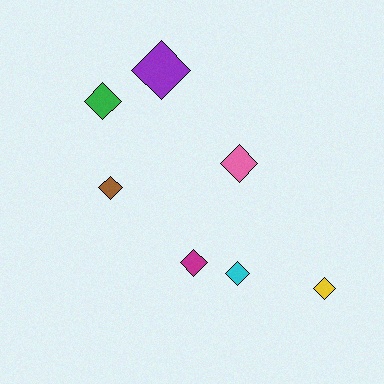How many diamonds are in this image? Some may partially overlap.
There are 7 diamonds.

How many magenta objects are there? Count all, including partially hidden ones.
There is 1 magenta object.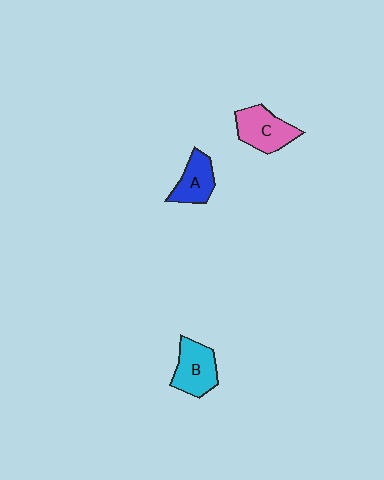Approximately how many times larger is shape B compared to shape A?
Approximately 1.2 times.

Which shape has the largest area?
Shape C (pink).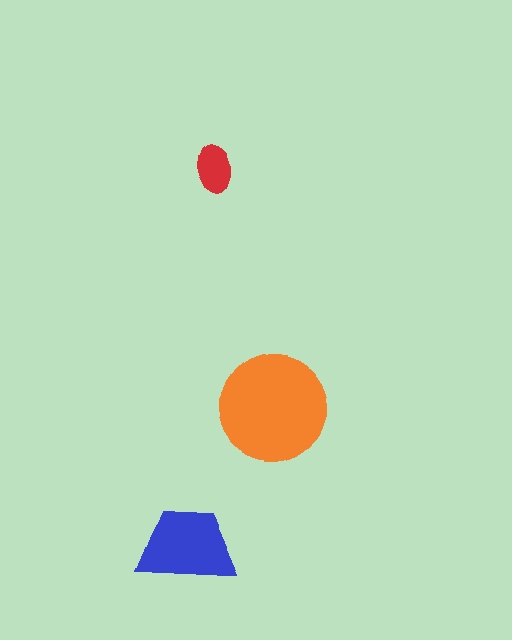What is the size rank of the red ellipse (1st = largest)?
3rd.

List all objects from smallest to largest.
The red ellipse, the blue trapezoid, the orange circle.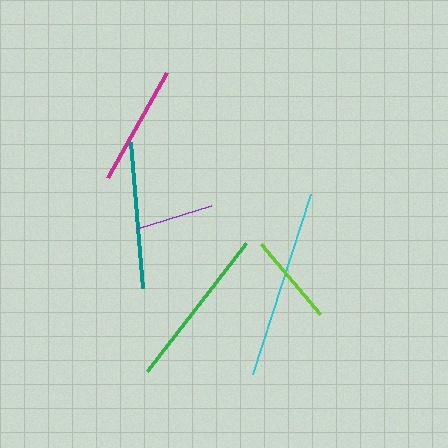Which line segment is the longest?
The cyan line is the longest at approximately 190 pixels.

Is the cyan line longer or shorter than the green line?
The cyan line is longer than the green line.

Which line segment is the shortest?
The purple line is the shortest at approximately 77 pixels.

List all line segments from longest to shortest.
From longest to shortest: cyan, green, teal, magenta, lime, purple.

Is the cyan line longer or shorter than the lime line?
The cyan line is longer than the lime line.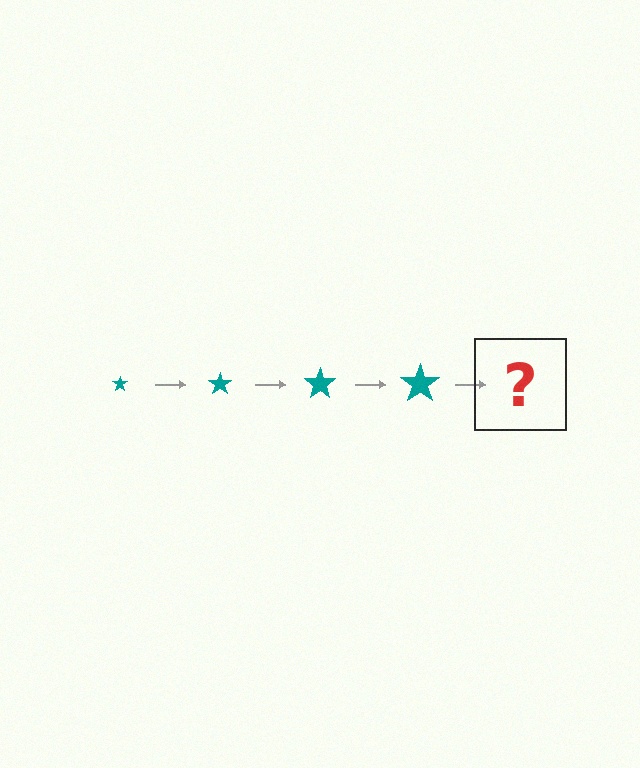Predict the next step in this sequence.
The next step is a teal star, larger than the previous one.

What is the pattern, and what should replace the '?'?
The pattern is that the star gets progressively larger each step. The '?' should be a teal star, larger than the previous one.